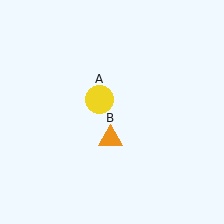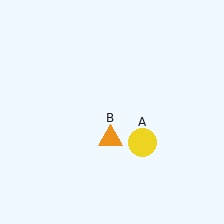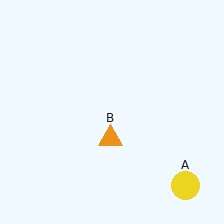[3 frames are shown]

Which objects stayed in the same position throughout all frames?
Orange triangle (object B) remained stationary.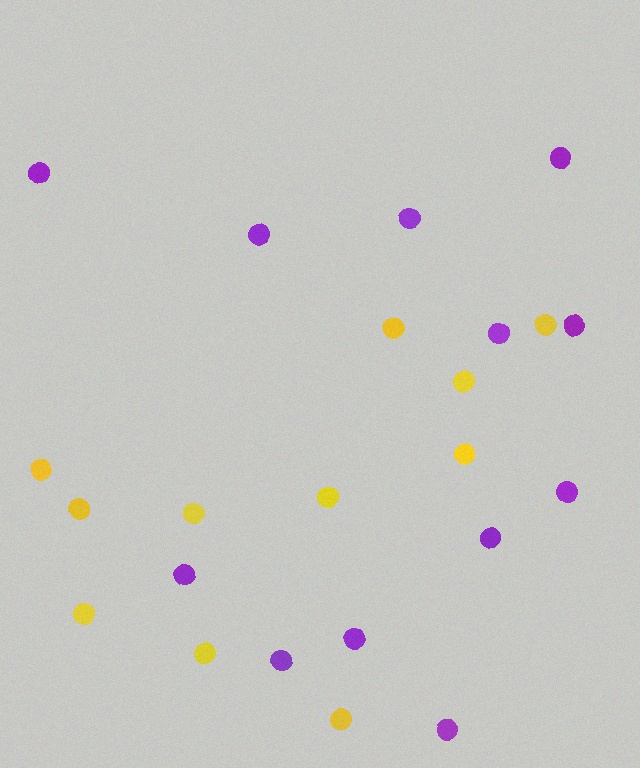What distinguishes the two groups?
There are 2 groups: one group of yellow circles (11) and one group of purple circles (12).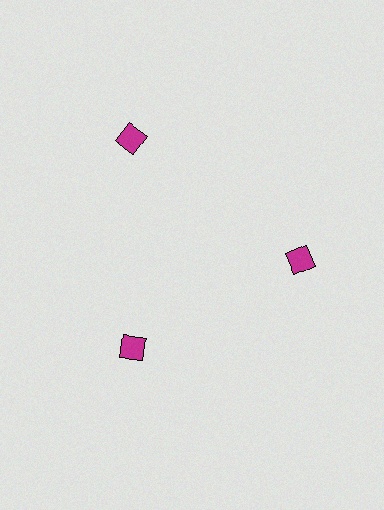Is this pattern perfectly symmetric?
No. The 3 magenta squares are arranged in a ring, but one element near the 11 o'clock position is pushed outward from the center, breaking the 3-fold rotational symmetry.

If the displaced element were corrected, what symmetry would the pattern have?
It would have 3-fold rotational symmetry — the pattern would map onto itself every 120 degrees.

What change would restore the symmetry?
The symmetry would be restored by moving it inward, back onto the ring so that all 3 squares sit at equal angles and equal distance from the center.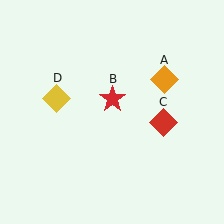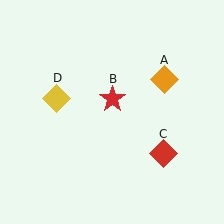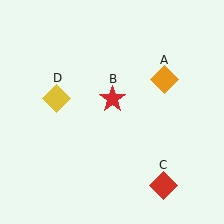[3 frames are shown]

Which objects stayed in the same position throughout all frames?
Orange diamond (object A) and red star (object B) and yellow diamond (object D) remained stationary.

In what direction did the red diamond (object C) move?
The red diamond (object C) moved down.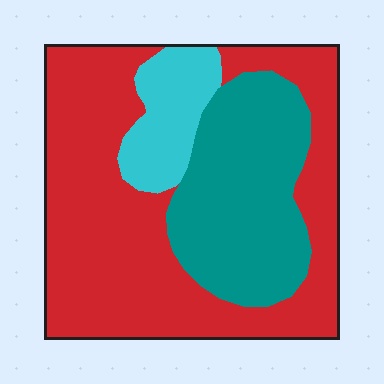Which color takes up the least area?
Cyan, at roughly 10%.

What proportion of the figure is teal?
Teal covers about 30% of the figure.